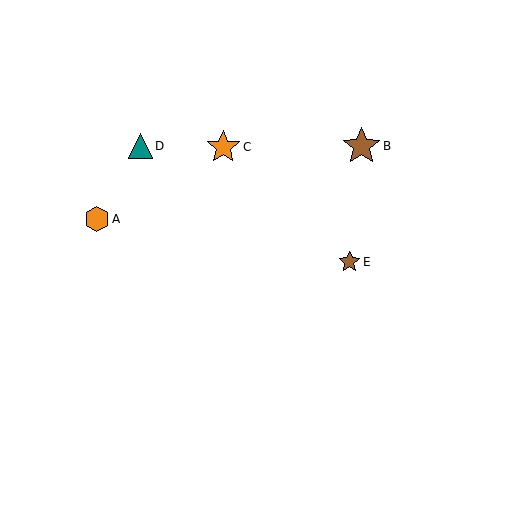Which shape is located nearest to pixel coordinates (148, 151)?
The teal triangle (labeled D) at (140, 146) is nearest to that location.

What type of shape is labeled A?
Shape A is an orange hexagon.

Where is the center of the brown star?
The center of the brown star is at (349, 262).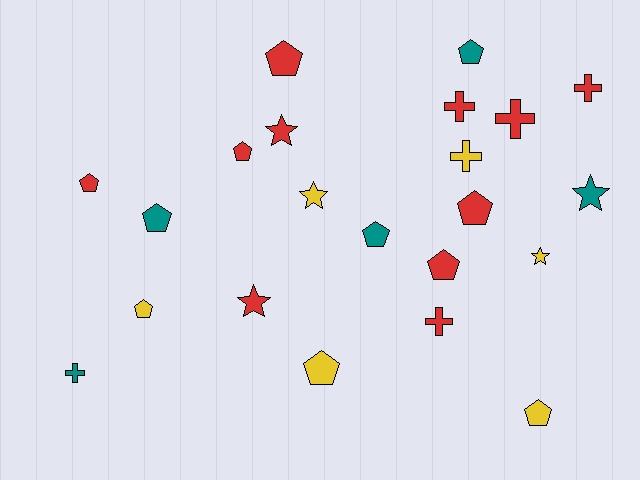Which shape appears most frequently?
Pentagon, with 11 objects.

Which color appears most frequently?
Red, with 11 objects.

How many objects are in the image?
There are 22 objects.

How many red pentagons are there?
There are 5 red pentagons.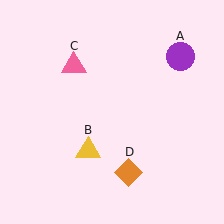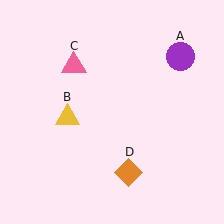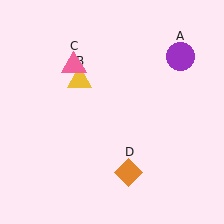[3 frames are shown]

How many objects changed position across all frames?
1 object changed position: yellow triangle (object B).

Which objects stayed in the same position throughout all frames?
Purple circle (object A) and pink triangle (object C) and orange diamond (object D) remained stationary.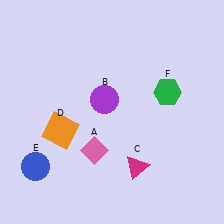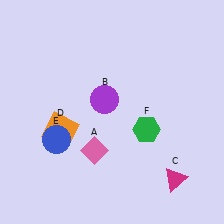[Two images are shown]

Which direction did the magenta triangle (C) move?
The magenta triangle (C) moved right.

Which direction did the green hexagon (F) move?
The green hexagon (F) moved down.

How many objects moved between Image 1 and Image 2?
3 objects moved between the two images.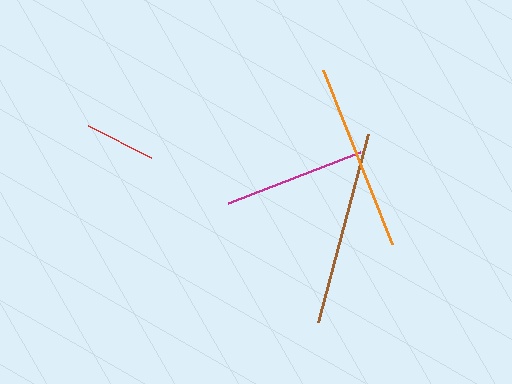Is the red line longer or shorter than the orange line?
The orange line is longer than the red line.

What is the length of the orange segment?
The orange segment is approximately 187 pixels long.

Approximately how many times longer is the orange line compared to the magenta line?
The orange line is approximately 1.3 times the length of the magenta line.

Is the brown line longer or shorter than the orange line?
The brown line is longer than the orange line.